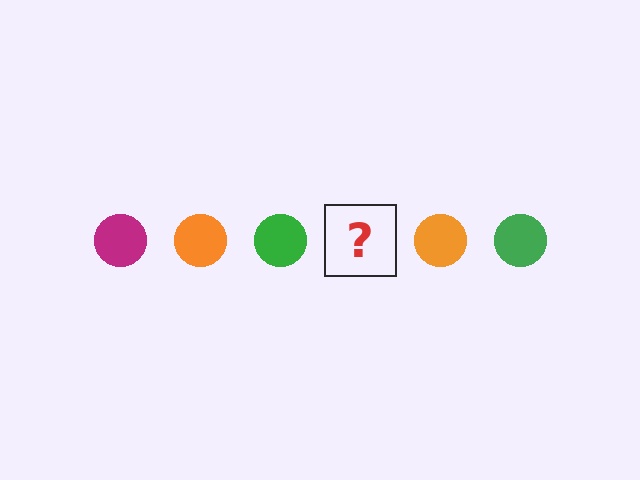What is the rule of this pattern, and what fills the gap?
The rule is that the pattern cycles through magenta, orange, green circles. The gap should be filled with a magenta circle.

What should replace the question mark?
The question mark should be replaced with a magenta circle.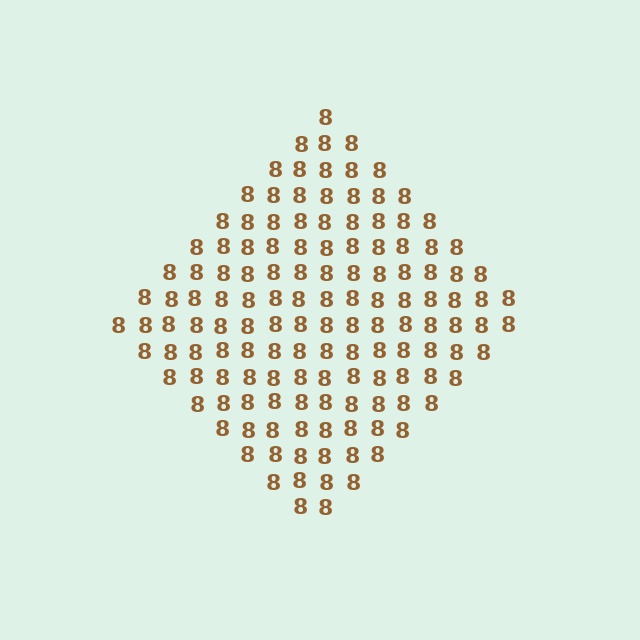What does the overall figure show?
The overall figure shows a diamond.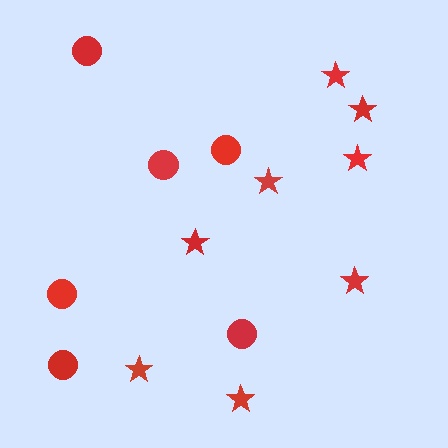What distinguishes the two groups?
There are 2 groups: one group of circles (6) and one group of stars (8).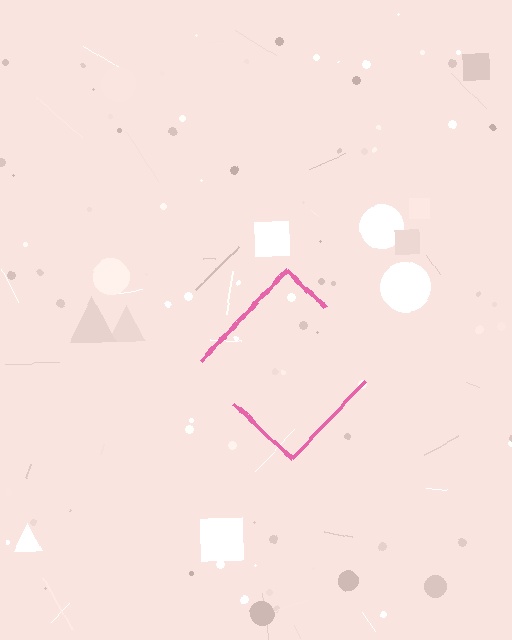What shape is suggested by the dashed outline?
The dashed outline suggests a diamond.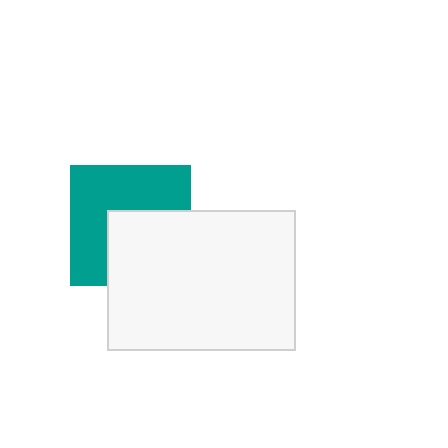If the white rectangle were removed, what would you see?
You would see the complete teal square.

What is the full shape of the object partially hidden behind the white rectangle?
The partially hidden object is a teal square.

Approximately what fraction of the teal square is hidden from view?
Roughly 44% of the teal square is hidden behind the white rectangle.